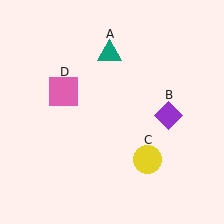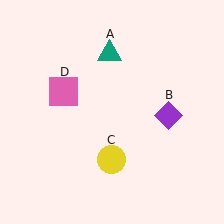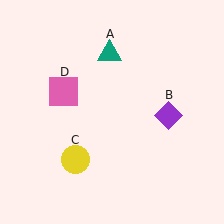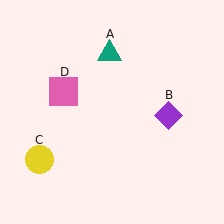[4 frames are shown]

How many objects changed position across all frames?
1 object changed position: yellow circle (object C).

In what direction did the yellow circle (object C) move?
The yellow circle (object C) moved left.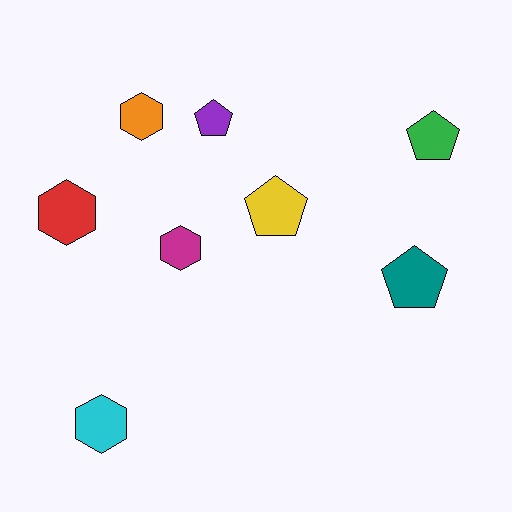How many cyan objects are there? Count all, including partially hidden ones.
There is 1 cyan object.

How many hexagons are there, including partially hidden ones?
There are 4 hexagons.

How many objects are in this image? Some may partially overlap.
There are 8 objects.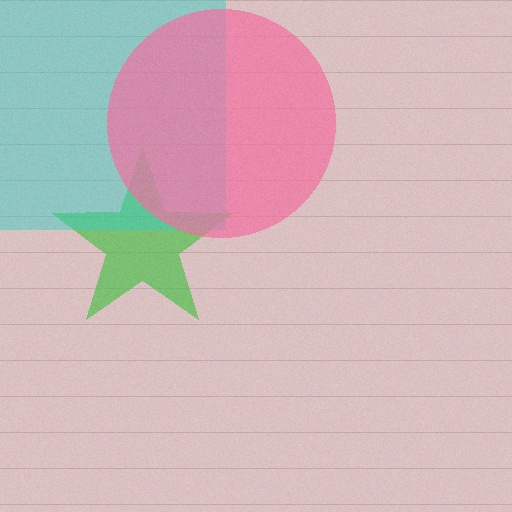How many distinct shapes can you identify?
There are 3 distinct shapes: a green star, a cyan square, a pink circle.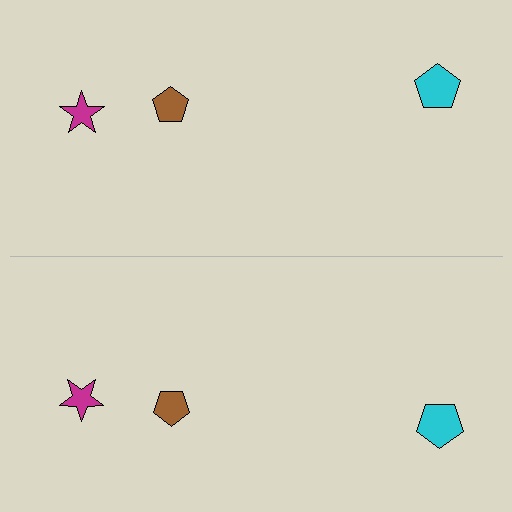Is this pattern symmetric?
Yes, this pattern has bilateral (reflection) symmetry.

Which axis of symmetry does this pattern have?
The pattern has a horizontal axis of symmetry running through the center of the image.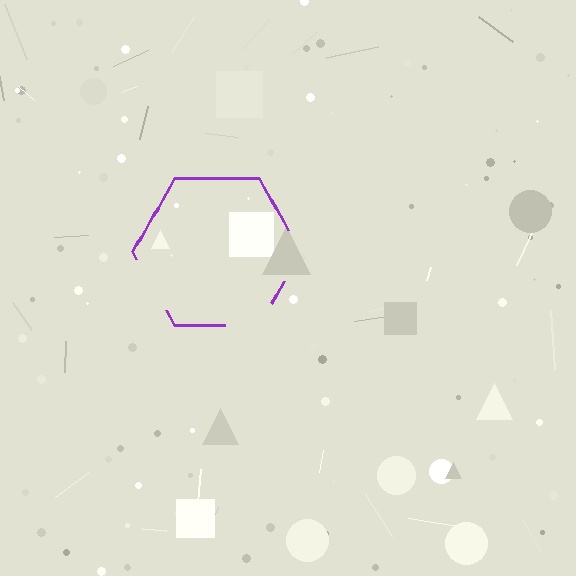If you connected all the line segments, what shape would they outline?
They would outline a hexagon.